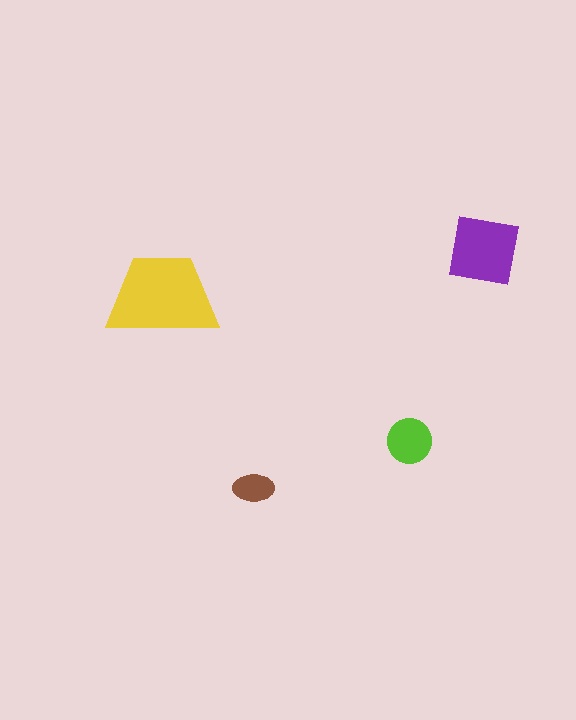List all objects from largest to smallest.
The yellow trapezoid, the purple square, the lime circle, the brown ellipse.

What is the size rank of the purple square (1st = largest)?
2nd.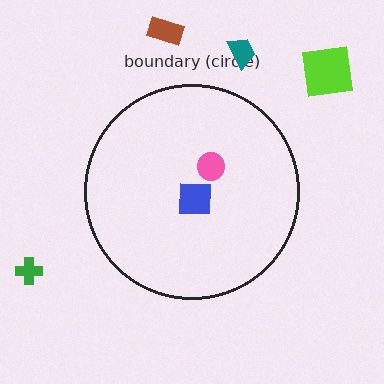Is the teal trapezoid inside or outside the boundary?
Outside.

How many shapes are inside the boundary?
2 inside, 4 outside.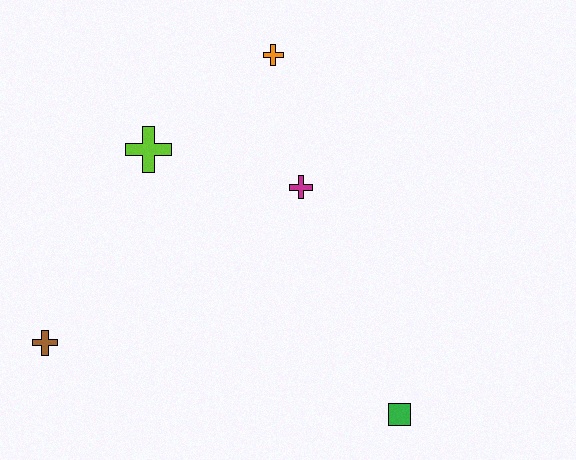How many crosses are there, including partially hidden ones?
There are 4 crosses.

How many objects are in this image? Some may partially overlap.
There are 5 objects.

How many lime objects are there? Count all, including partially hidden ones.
There is 1 lime object.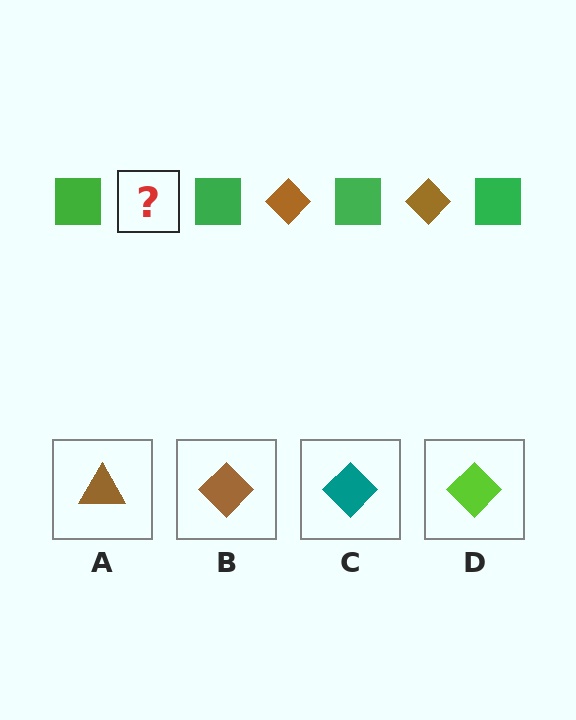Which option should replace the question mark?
Option B.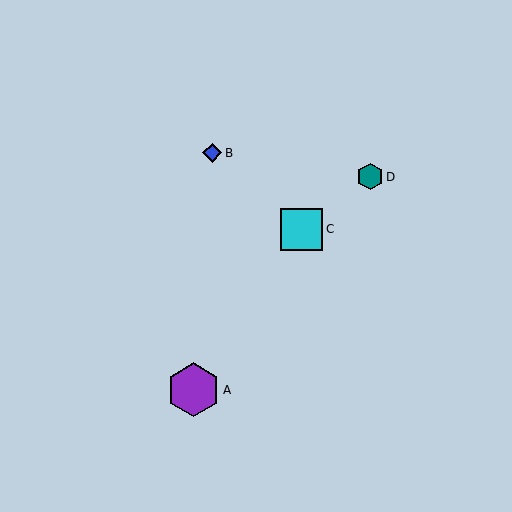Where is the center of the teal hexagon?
The center of the teal hexagon is at (370, 177).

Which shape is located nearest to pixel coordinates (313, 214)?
The cyan square (labeled C) at (302, 229) is nearest to that location.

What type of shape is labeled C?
Shape C is a cyan square.